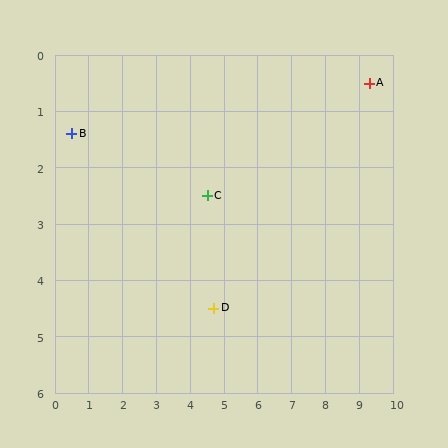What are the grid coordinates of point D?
Point D is at approximately (4.7, 4.5).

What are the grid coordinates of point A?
Point A is at approximately (9.3, 0.5).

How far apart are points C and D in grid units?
Points C and D are about 2.0 grid units apart.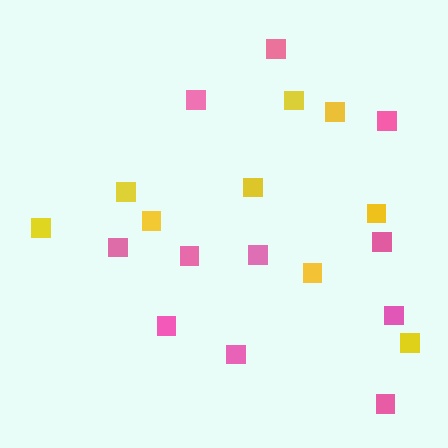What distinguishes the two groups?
There are 2 groups: one group of yellow squares (9) and one group of pink squares (11).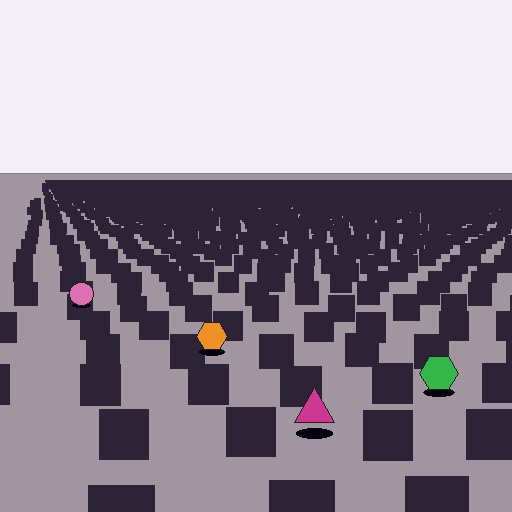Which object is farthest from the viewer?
The pink circle is farthest from the viewer. It appears smaller and the ground texture around it is denser.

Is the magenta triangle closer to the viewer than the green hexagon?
Yes. The magenta triangle is closer — you can tell from the texture gradient: the ground texture is coarser near it.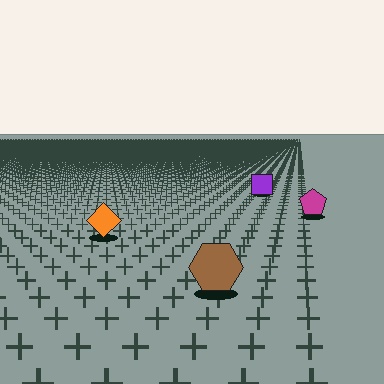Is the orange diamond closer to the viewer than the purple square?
Yes. The orange diamond is closer — you can tell from the texture gradient: the ground texture is coarser near it.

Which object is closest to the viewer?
The brown hexagon is closest. The texture marks near it are larger and more spread out.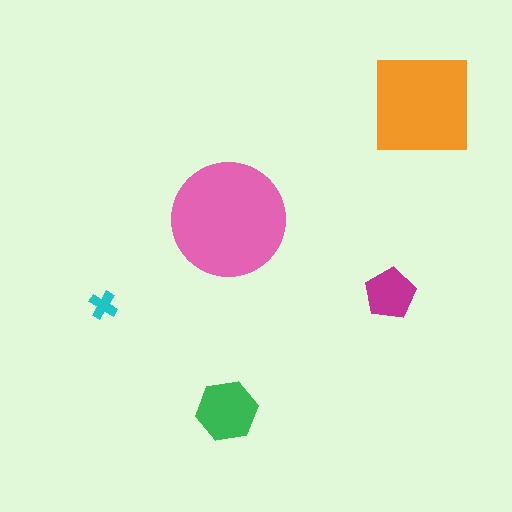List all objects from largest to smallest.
The pink circle, the orange square, the green hexagon, the magenta pentagon, the cyan cross.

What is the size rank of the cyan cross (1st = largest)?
5th.